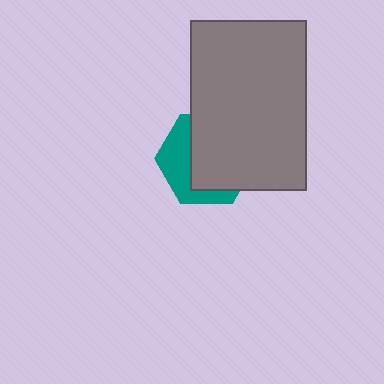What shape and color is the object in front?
The object in front is a gray rectangle.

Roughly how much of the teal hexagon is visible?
A small part of it is visible (roughly 36%).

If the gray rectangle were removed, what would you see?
You would see the complete teal hexagon.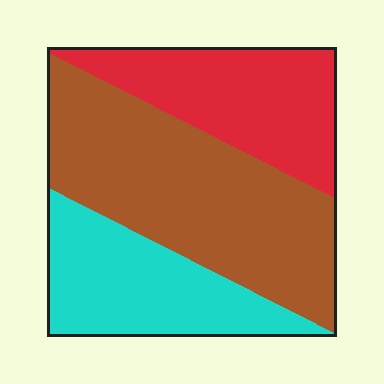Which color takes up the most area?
Brown, at roughly 45%.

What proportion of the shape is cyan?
Cyan covers around 25% of the shape.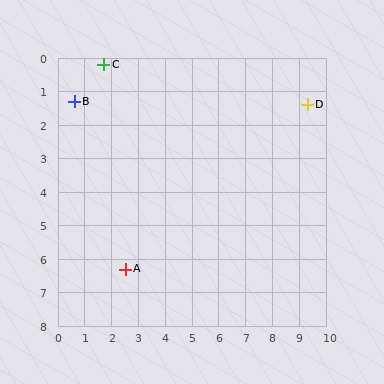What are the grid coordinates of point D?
Point D is at approximately (9.3, 1.4).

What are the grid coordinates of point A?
Point A is at approximately (2.5, 6.3).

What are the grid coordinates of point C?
Point C is at approximately (1.7, 0.2).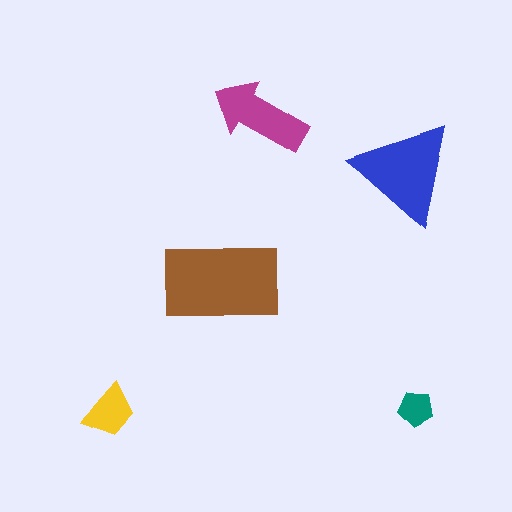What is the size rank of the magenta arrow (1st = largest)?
3rd.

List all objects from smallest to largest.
The teal pentagon, the yellow trapezoid, the magenta arrow, the blue triangle, the brown rectangle.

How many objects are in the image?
There are 5 objects in the image.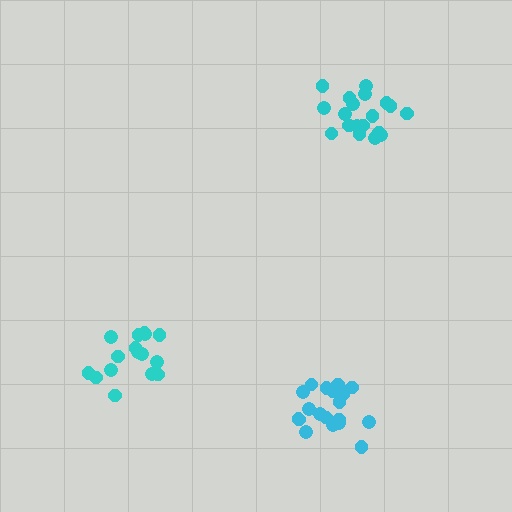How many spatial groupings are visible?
There are 3 spatial groupings.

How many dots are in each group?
Group 1: 19 dots, Group 2: 16 dots, Group 3: 19 dots (54 total).